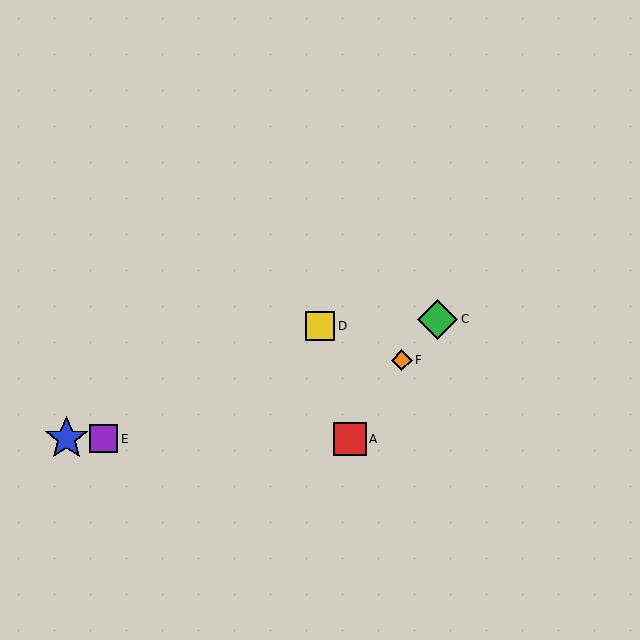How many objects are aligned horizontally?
3 objects (A, B, E) are aligned horizontally.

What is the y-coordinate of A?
Object A is at y≈439.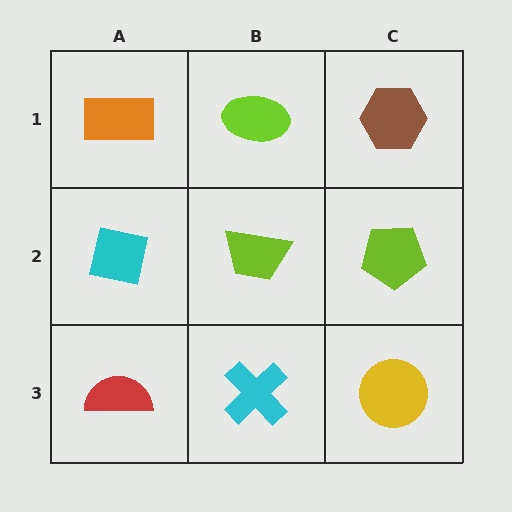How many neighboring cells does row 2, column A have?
3.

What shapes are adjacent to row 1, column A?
A cyan square (row 2, column A), a lime ellipse (row 1, column B).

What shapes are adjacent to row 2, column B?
A lime ellipse (row 1, column B), a cyan cross (row 3, column B), a cyan square (row 2, column A), a lime pentagon (row 2, column C).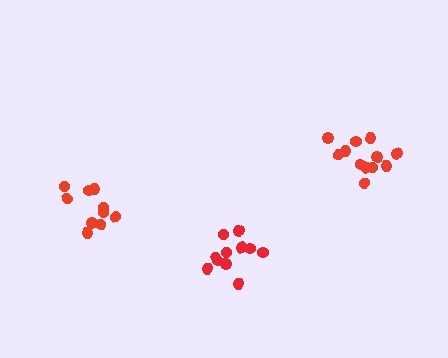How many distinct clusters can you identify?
There are 3 distinct clusters.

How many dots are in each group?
Group 1: 12 dots, Group 2: 10 dots, Group 3: 11 dots (33 total).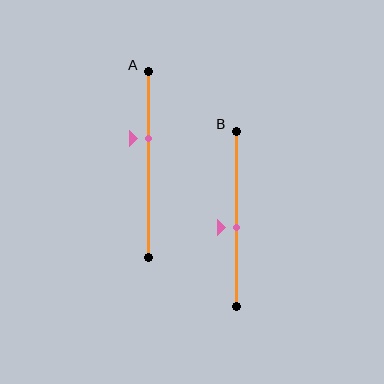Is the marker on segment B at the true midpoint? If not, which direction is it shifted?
No, the marker on segment B is shifted downward by about 5% of the segment length.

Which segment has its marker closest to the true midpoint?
Segment B has its marker closest to the true midpoint.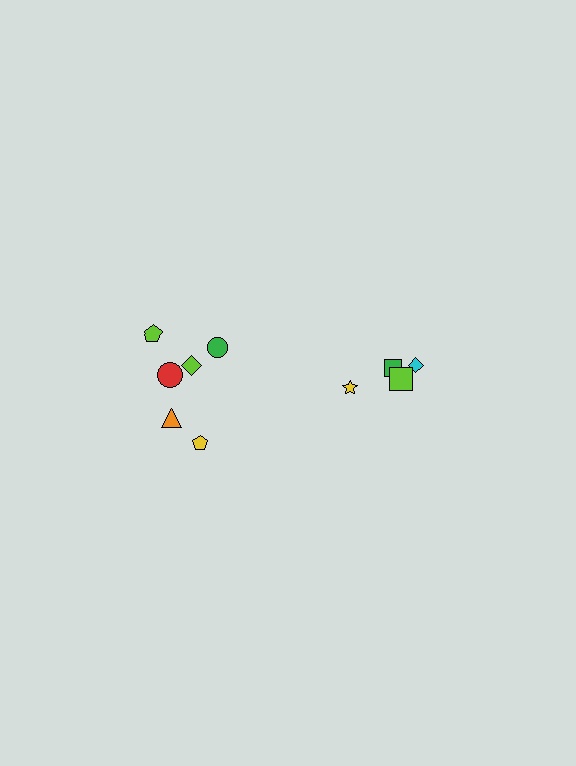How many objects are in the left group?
There are 6 objects.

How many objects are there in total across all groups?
There are 10 objects.